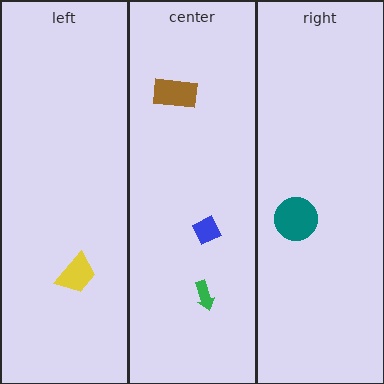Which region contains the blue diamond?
The center region.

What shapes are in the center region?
The brown rectangle, the blue diamond, the green arrow.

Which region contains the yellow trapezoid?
The left region.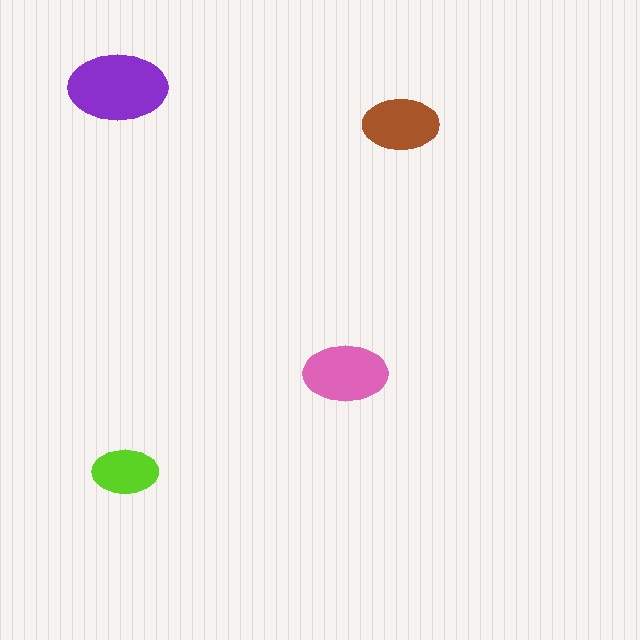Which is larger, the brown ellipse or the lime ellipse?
The brown one.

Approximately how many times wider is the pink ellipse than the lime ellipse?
About 1.5 times wider.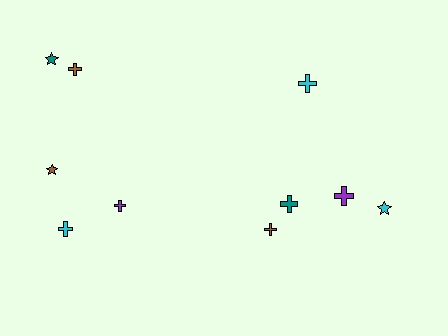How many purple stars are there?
There are no purple stars.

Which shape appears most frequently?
Cross, with 7 objects.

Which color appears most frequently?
Brown, with 3 objects.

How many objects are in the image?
There are 10 objects.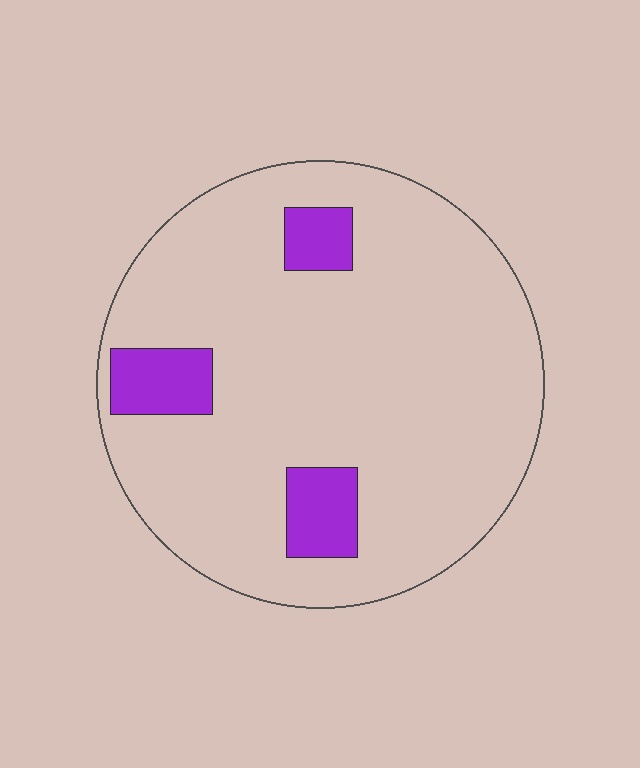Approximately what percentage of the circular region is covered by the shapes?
Approximately 10%.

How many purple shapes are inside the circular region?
3.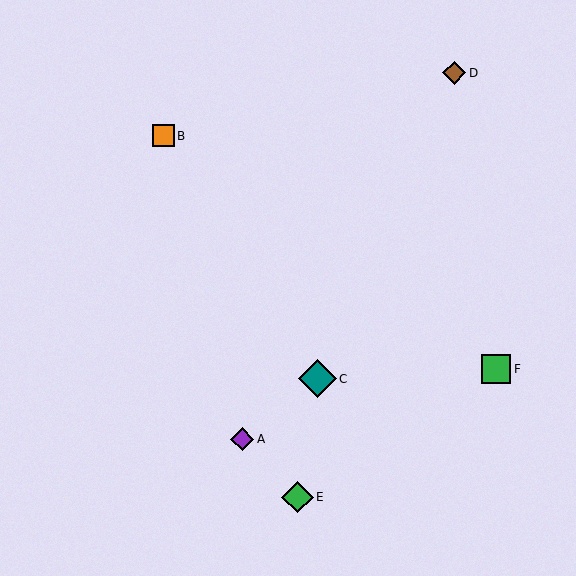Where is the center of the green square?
The center of the green square is at (496, 369).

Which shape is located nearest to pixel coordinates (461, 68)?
The brown diamond (labeled D) at (454, 73) is nearest to that location.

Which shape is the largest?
The teal diamond (labeled C) is the largest.